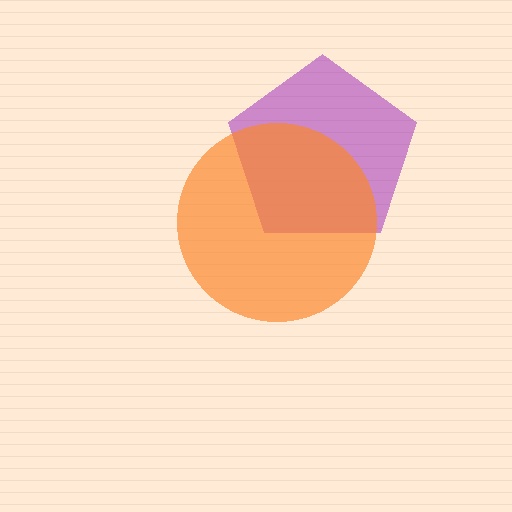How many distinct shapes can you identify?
There are 2 distinct shapes: a purple pentagon, an orange circle.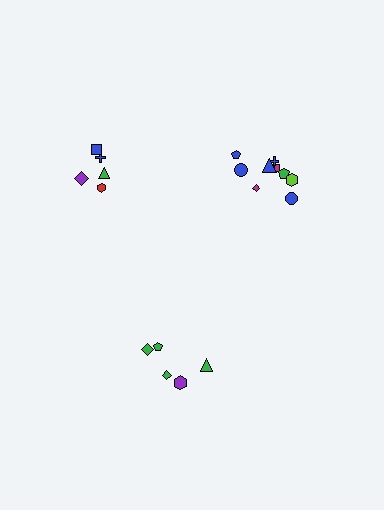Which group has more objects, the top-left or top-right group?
The top-right group.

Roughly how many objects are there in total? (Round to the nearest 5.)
Roughly 20 objects in total.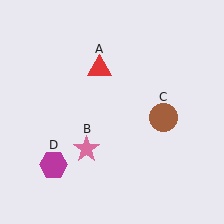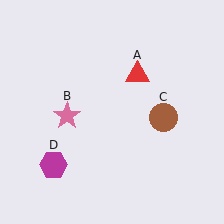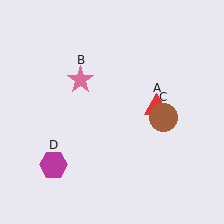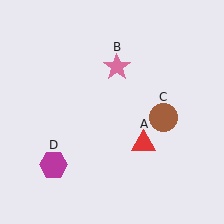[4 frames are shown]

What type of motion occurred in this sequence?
The red triangle (object A), pink star (object B) rotated clockwise around the center of the scene.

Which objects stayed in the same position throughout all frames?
Brown circle (object C) and magenta hexagon (object D) remained stationary.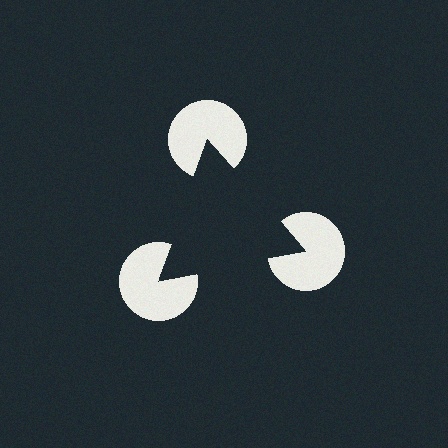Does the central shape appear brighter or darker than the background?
It typically appears slightly darker than the background, even though no actual brightness change is drawn.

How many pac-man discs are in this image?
There are 3 — one at each vertex of the illusory triangle.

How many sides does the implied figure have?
3 sides.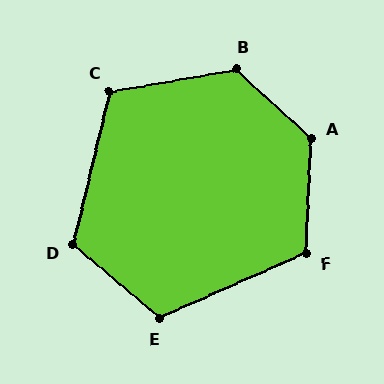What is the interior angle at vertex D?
Approximately 117 degrees (obtuse).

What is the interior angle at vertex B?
Approximately 127 degrees (obtuse).